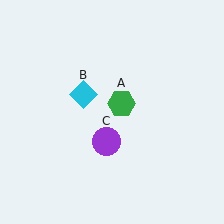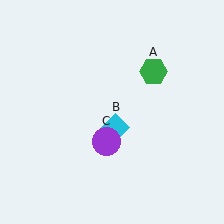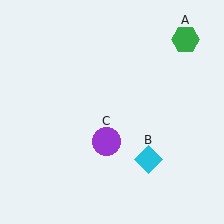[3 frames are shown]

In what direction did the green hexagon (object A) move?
The green hexagon (object A) moved up and to the right.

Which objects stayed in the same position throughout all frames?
Purple circle (object C) remained stationary.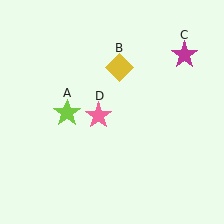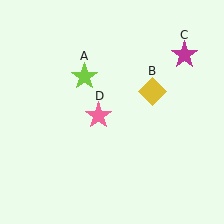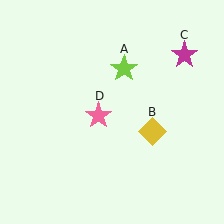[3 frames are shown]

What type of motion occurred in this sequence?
The lime star (object A), yellow diamond (object B) rotated clockwise around the center of the scene.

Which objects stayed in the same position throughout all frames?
Magenta star (object C) and pink star (object D) remained stationary.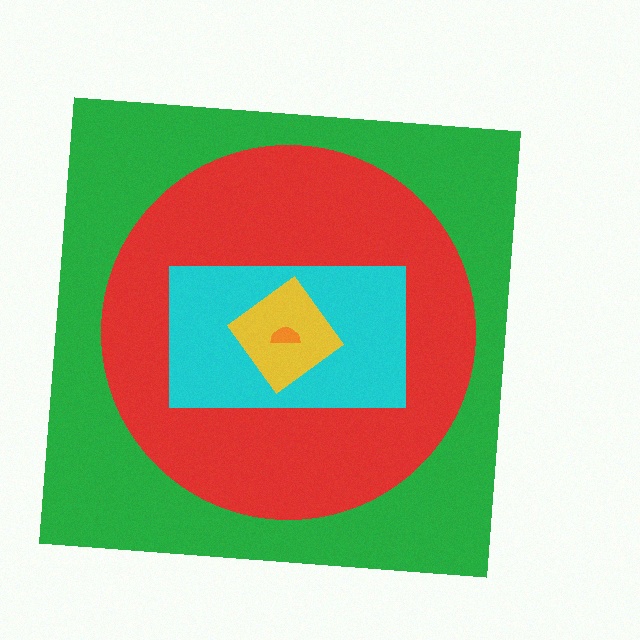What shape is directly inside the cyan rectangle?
The yellow diamond.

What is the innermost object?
The orange semicircle.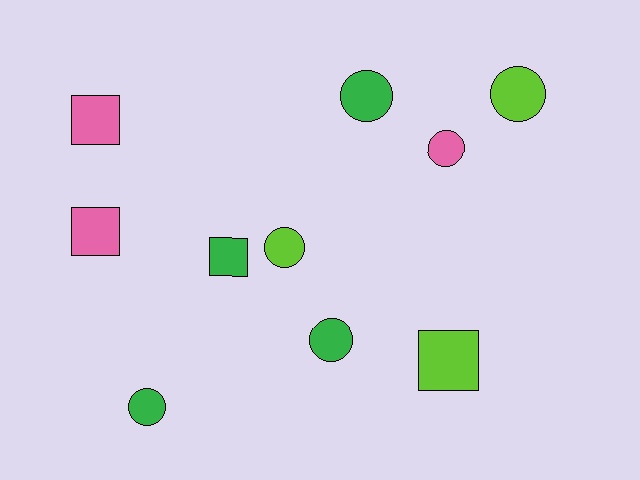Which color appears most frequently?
Green, with 4 objects.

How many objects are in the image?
There are 10 objects.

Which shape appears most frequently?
Circle, with 6 objects.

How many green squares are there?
There is 1 green square.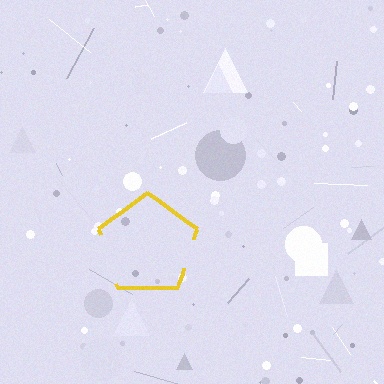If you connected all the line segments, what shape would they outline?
They would outline a pentagon.